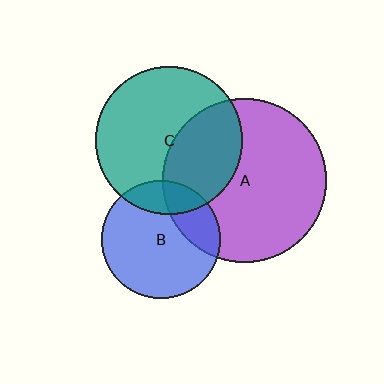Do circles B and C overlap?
Yes.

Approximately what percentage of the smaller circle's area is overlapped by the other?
Approximately 20%.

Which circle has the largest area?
Circle A (purple).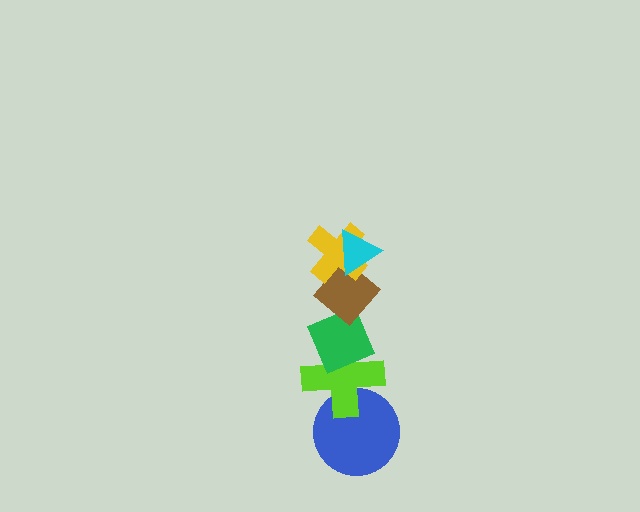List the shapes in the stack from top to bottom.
From top to bottom: the cyan triangle, the yellow cross, the brown diamond, the green diamond, the lime cross, the blue circle.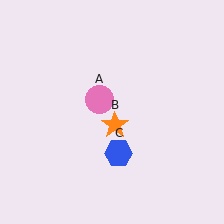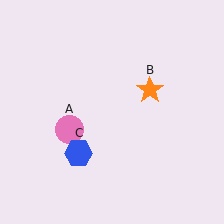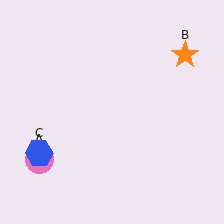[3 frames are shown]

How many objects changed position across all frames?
3 objects changed position: pink circle (object A), orange star (object B), blue hexagon (object C).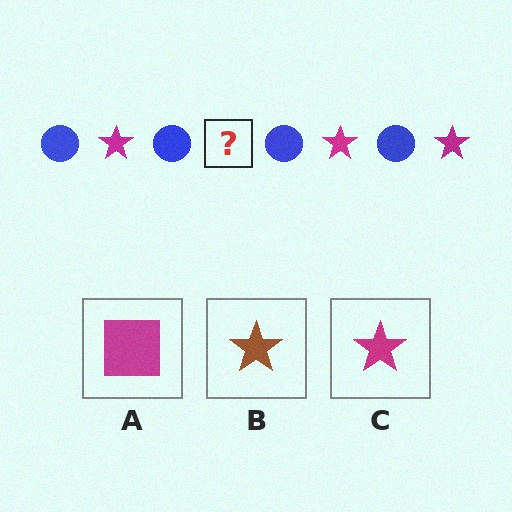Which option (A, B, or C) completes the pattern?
C.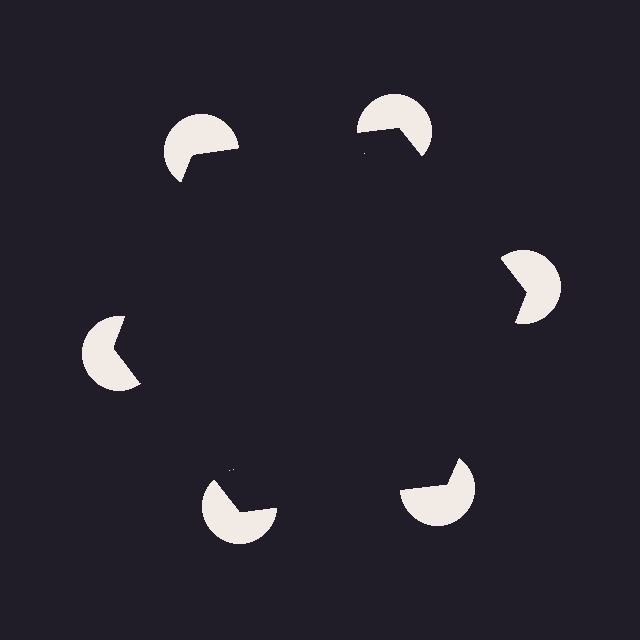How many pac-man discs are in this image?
There are 6 — one at each vertex of the illusory hexagon.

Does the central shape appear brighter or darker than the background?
It typically appears slightly darker than the background, even though no actual brightness change is drawn.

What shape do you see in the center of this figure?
An illusory hexagon — its edges are inferred from the aligned wedge cuts in the pac-man discs, not physically drawn.